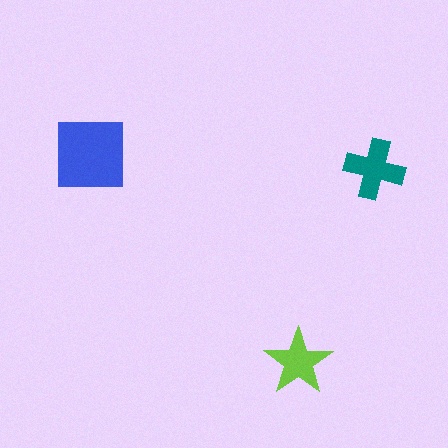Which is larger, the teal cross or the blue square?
The blue square.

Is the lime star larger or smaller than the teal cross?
Smaller.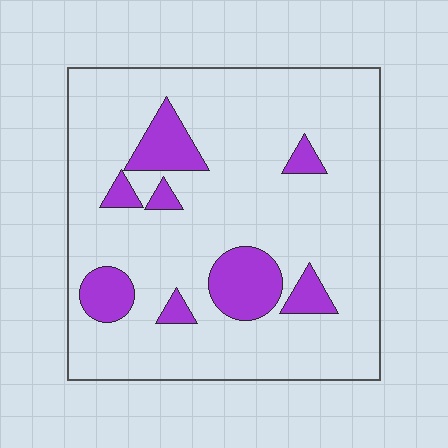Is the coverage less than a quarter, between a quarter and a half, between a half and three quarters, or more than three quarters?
Less than a quarter.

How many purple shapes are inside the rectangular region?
8.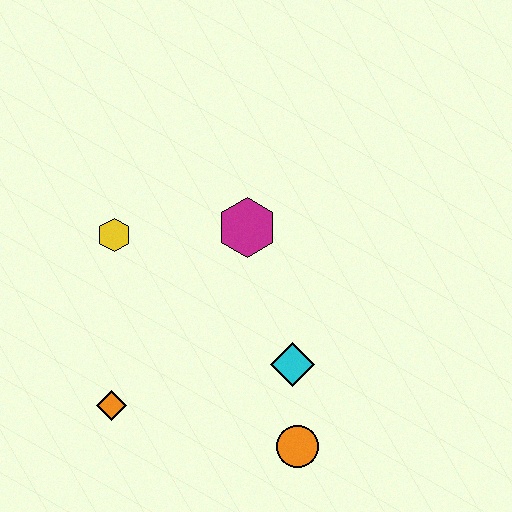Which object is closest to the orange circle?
The cyan diamond is closest to the orange circle.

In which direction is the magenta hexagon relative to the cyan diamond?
The magenta hexagon is above the cyan diamond.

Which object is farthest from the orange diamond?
The magenta hexagon is farthest from the orange diamond.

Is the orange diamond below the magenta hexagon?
Yes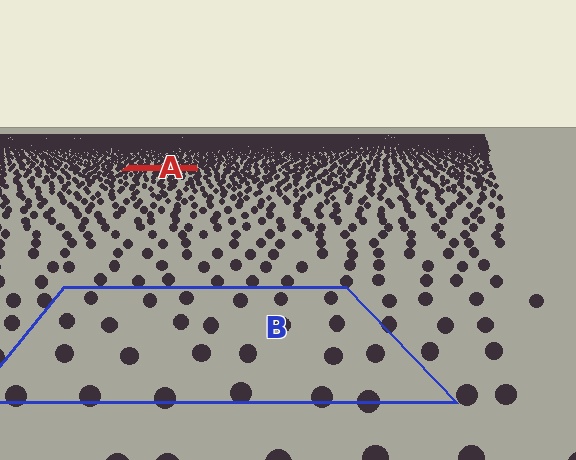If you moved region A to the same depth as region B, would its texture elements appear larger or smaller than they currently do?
They would appear larger. At a closer depth, the same texture elements are projected at a bigger on-screen size.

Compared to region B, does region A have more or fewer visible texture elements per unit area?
Region A has more texture elements per unit area — they are packed more densely because it is farther away.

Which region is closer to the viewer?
Region B is closer. The texture elements there are larger and more spread out.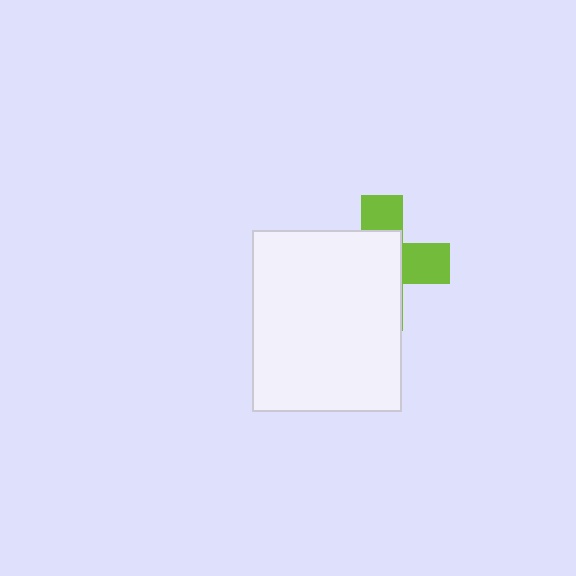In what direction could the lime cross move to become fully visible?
The lime cross could move toward the upper-right. That would shift it out from behind the white rectangle entirely.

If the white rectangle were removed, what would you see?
You would see the complete lime cross.